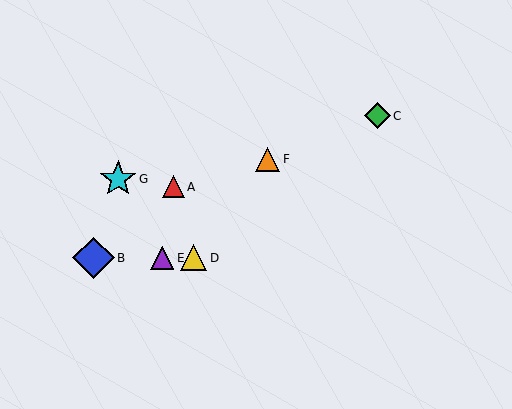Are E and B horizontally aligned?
Yes, both are at y≈258.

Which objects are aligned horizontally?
Objects B, D, E are aligned horizontally.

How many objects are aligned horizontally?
3 objects (B, D, E) are aligned horizontally.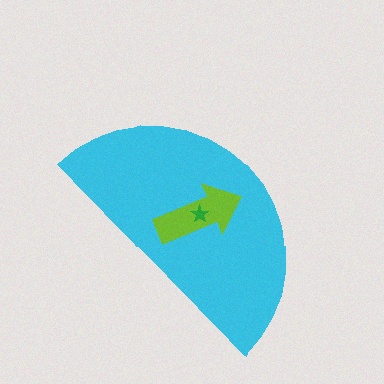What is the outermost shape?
The cyan semicircle.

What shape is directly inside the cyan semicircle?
The lime arrow.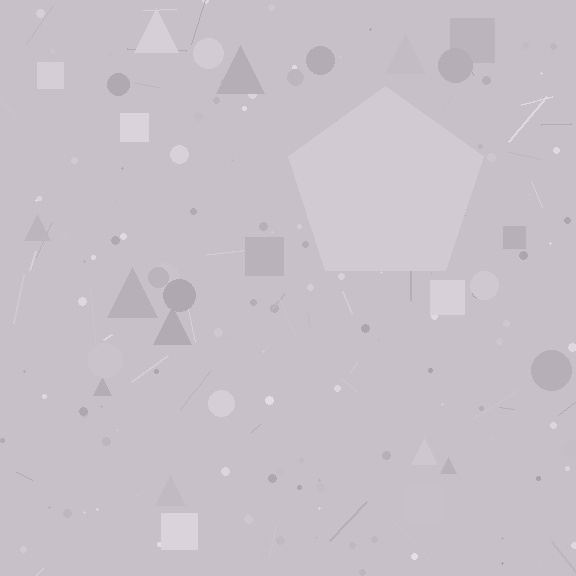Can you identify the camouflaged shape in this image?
The camouflaged shape is a pentagon.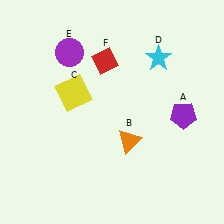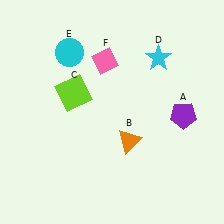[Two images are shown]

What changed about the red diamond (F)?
In Image 1, F is red. In Image 2, it changed to pink.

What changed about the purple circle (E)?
In Image 1, E is purple. In Image 2, it changed to cyan.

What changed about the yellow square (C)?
In Image 1, C is yellow. In Image 2, it changed to lime.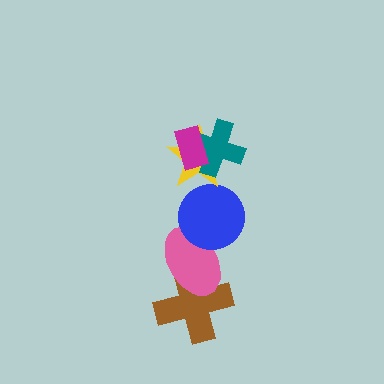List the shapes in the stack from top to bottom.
From top to bottom: the magenta rectangle, the teal cross, the yellow star, the blue circle, the pink ellipse, the brown cross.